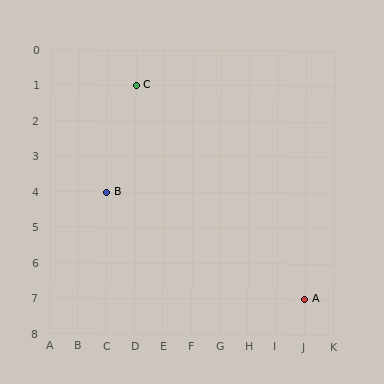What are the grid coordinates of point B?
Point B is at grid coordinates (C, 4).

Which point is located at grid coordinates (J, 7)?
Point A is at (J, 7).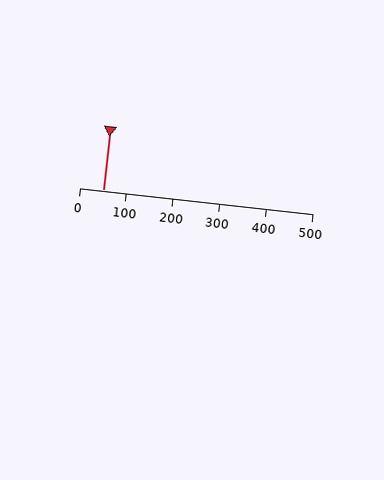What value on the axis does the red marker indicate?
The marker indicates approximately 50.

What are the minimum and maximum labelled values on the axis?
The axis runs from 0 to 500.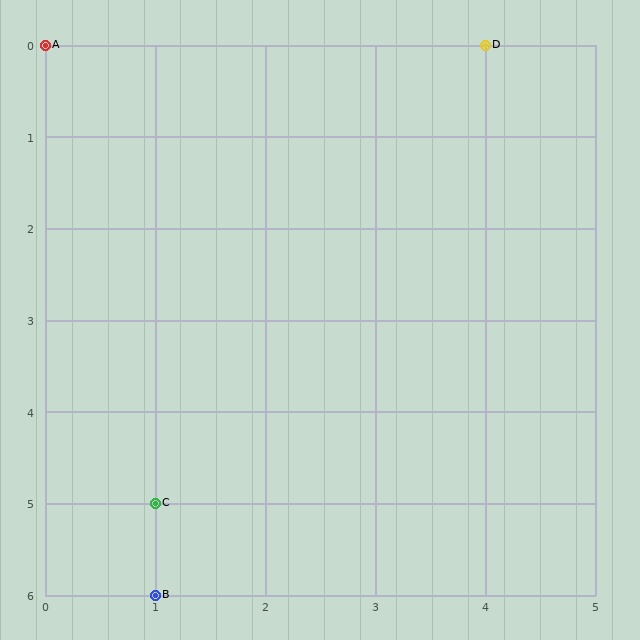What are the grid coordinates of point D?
Point D is at grid coordinates (4, 0).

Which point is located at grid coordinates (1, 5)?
Point C is at (1, 5).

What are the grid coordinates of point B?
Point B is at grid coordinates (1, 6).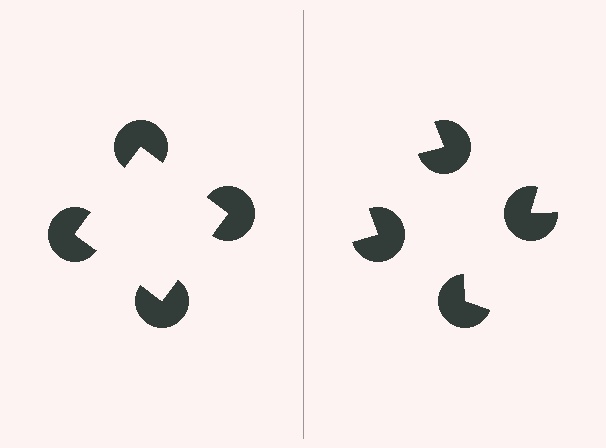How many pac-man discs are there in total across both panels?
8 — 4 on each side.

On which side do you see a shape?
An illusory square appears on the left side. On the right side the wedge cuts are rotated, so no coherent shape forms.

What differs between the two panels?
The pac-man discs are positioned identically on both sides; only the wedge orientations differ. On the left they align to a square; on the right they are misaligned.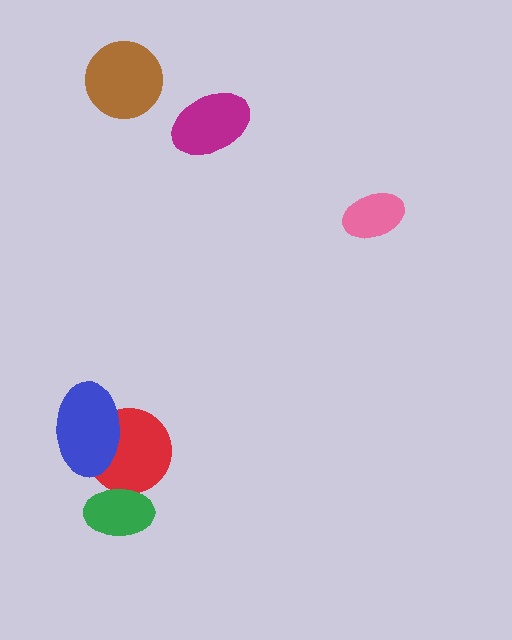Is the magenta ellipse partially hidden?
No, no other shape covers it.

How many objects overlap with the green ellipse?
1 object overlaps with the green ellipse.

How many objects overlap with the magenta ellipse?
0 objects overlap with the magenta ellipse.